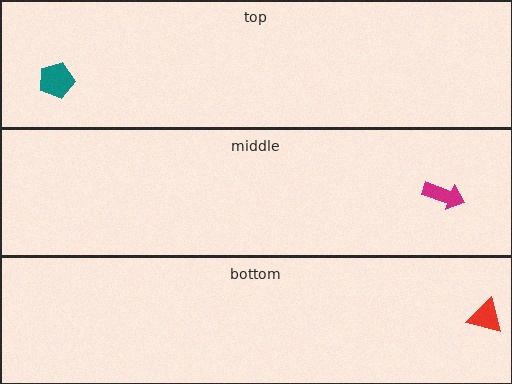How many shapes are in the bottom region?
1.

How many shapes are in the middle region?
1.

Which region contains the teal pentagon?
The top region.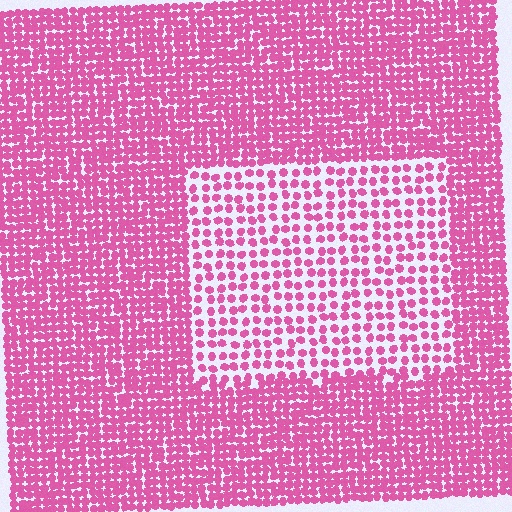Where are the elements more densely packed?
The elements are more densely packed outside the rectangle boundary.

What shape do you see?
I see a rectangle.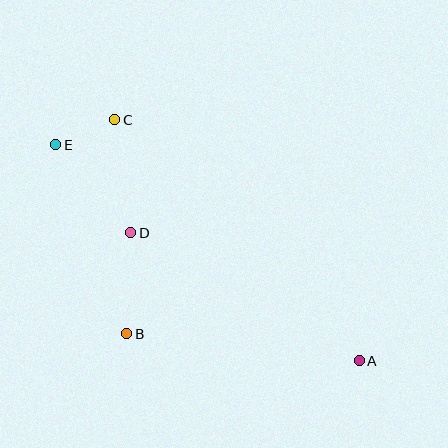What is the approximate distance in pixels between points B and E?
The distance between B and E is approximately 202 pixels.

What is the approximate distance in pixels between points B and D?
The distance between B and D is approximately 101 pixels.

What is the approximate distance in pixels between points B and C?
The distance between B and C is approximately 214 pixels.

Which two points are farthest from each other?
Points A and E are farthest from each other.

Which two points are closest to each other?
Points C and E are closest to each other.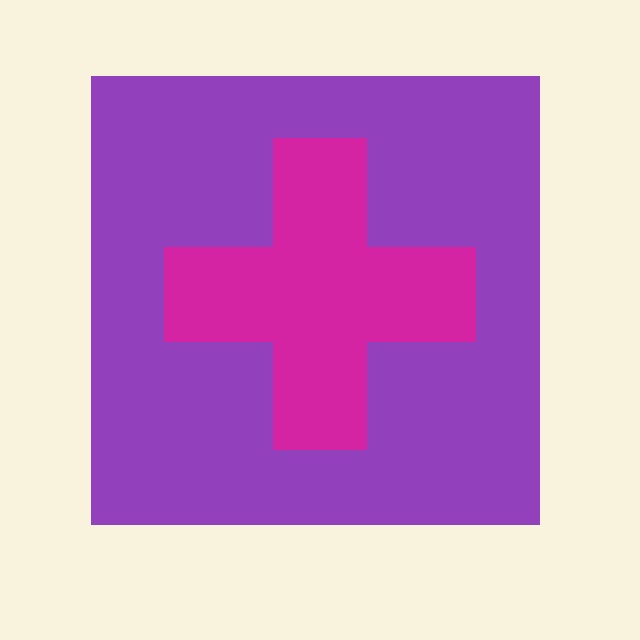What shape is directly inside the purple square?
The magenta cross.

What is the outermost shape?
The purple square.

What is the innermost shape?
The magenta cross.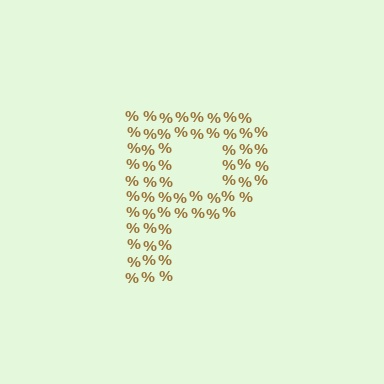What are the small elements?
The small elements are percent signs.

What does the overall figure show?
The overall figure shows the letter P.